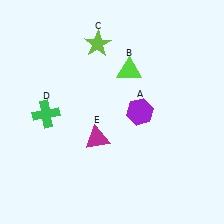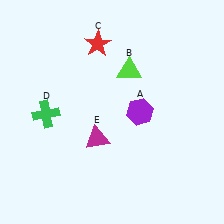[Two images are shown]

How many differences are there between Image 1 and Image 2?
There is 1 difference between the two images.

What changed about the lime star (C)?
In Image 1, C is lime. In Image 2, it changed to red.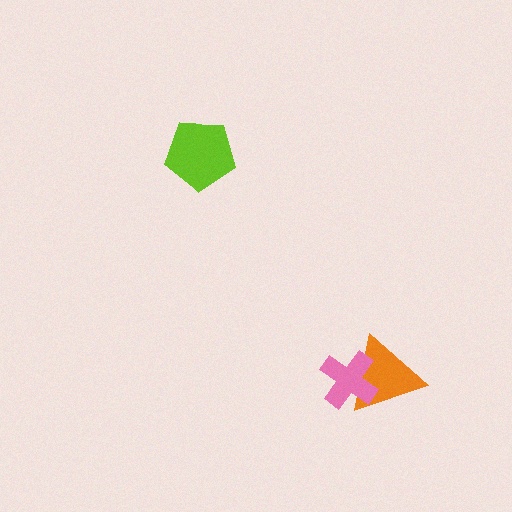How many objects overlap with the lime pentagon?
0 objects overlap with the lime pentagon.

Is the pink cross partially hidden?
No, no other shape covers it.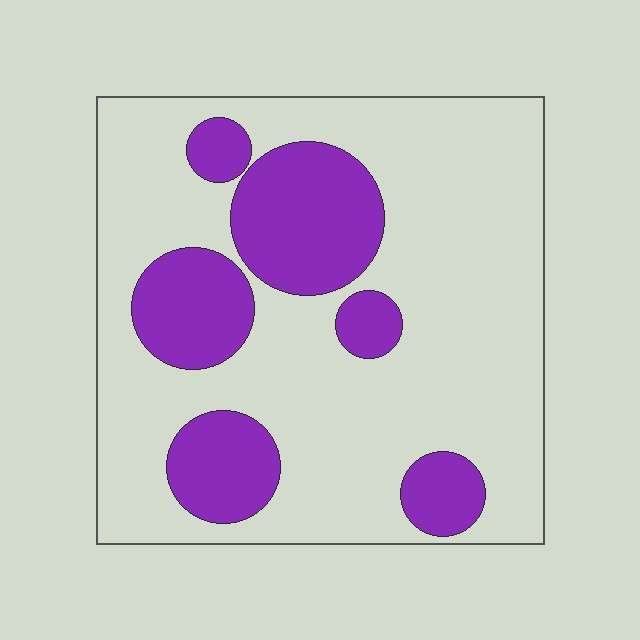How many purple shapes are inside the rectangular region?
6.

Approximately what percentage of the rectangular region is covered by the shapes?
Approximately 25%.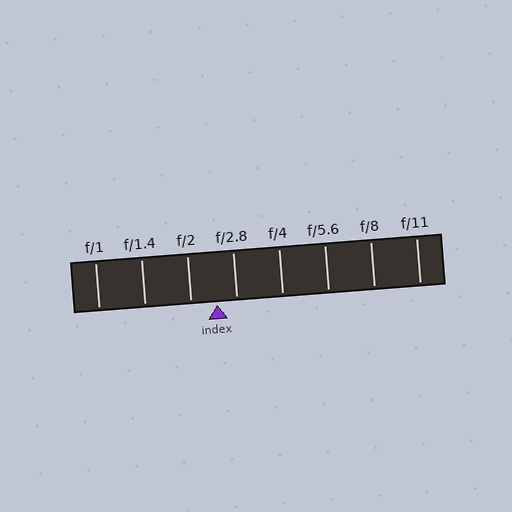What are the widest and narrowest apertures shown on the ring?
The widest aperture shown is f/1 and the narrowest is f/11.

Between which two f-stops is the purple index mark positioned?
The index mark is between f/2 and f/2.8.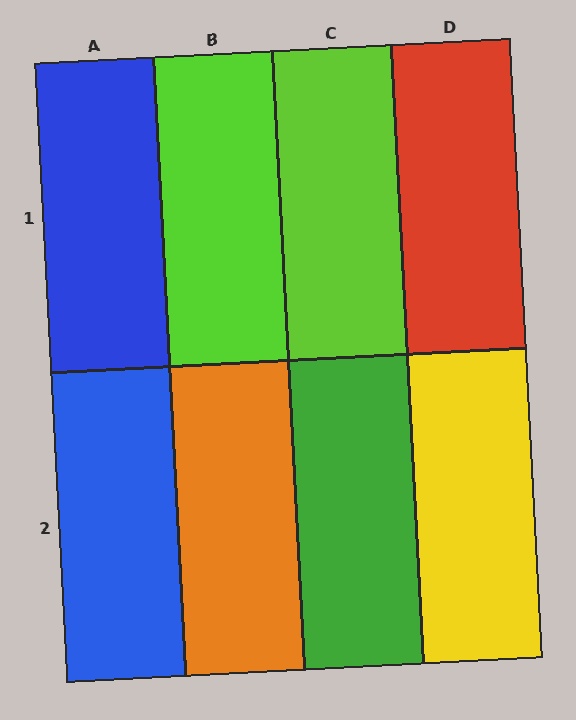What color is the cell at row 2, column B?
Orange.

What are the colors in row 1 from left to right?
Blue, lime, lime, red.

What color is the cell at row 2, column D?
Yellow.